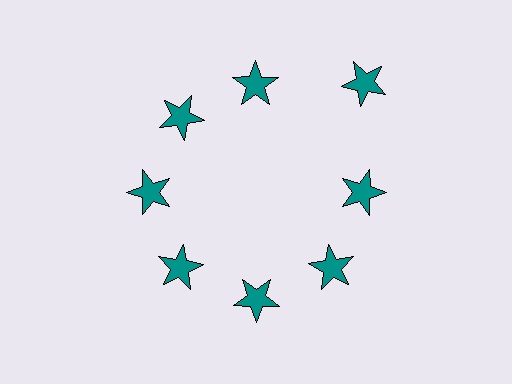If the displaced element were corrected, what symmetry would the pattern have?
It would have 8-fold rotational symmetry — the pattern would map onto itself every 45 degrees.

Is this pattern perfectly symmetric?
No. The 8 teal stars are arranged in a ring, but one element near the 2 o'clock position is pushed outward from the center, breaking the 8-fold rotational symmetry.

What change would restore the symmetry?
The symmetry would be restored by moving it inward, back onto the ring so that all 8 stars sit at equal angles and equal distance from the center.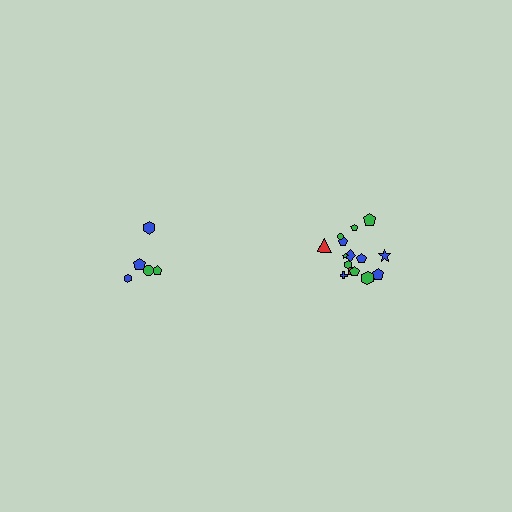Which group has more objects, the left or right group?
The right group.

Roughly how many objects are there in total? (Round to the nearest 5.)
Roughly 20 objects in total.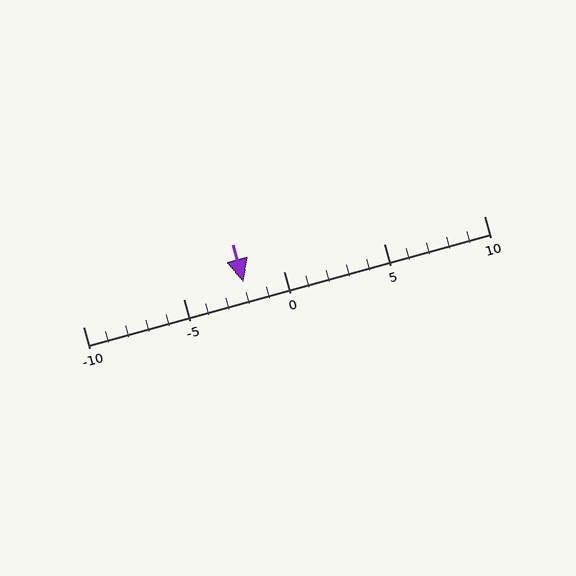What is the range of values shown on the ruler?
The ruler shows values from -10 to 10.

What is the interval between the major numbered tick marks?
The major tick marks are spaced 5 units apart.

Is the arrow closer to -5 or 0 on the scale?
The arrow is closer to 0.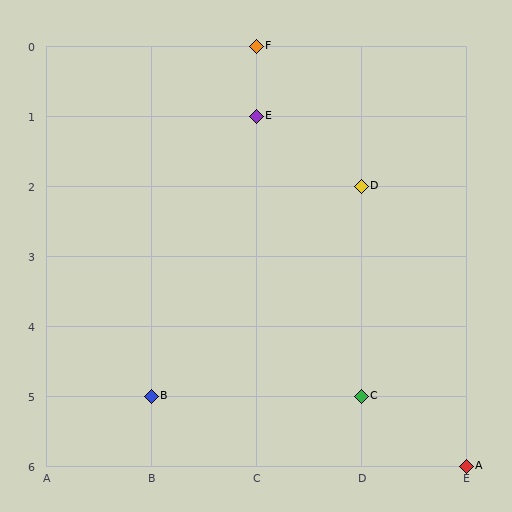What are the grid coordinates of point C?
Point C is at grid coordinates (D, 5).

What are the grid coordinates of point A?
Point A is at grid coordinates (E, 6).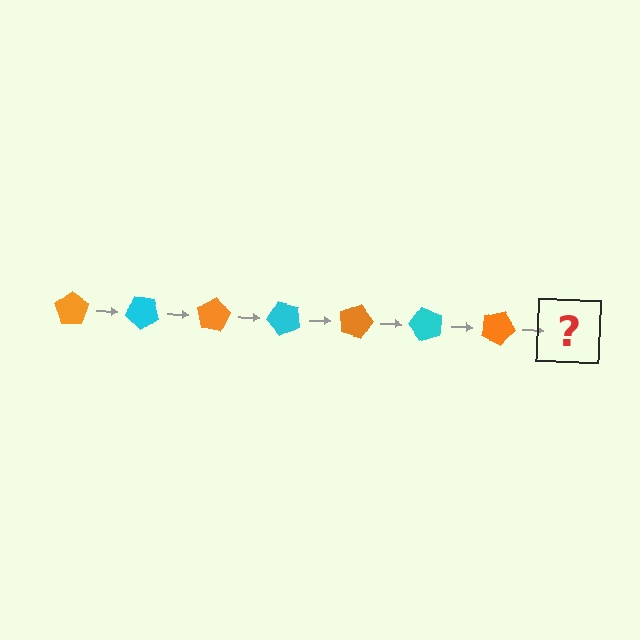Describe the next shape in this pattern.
It should be a cyan pentagon, rotated 280 degrees from the start.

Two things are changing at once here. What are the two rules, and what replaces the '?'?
The two rules are that it rotates 40 degrees each step and the color cycles through orange and cyan. The '?' should be a cyan pentagon, rotated 280 degrees from the start.